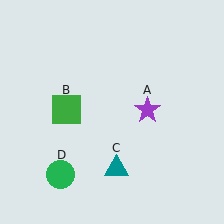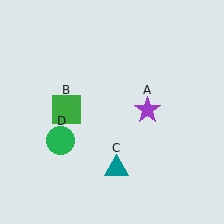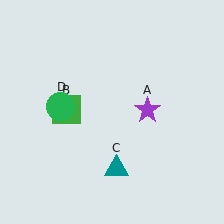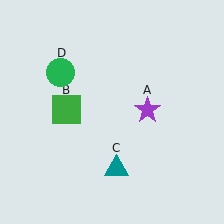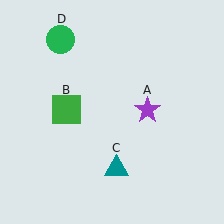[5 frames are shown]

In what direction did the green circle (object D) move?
The green circle (object D) moved up.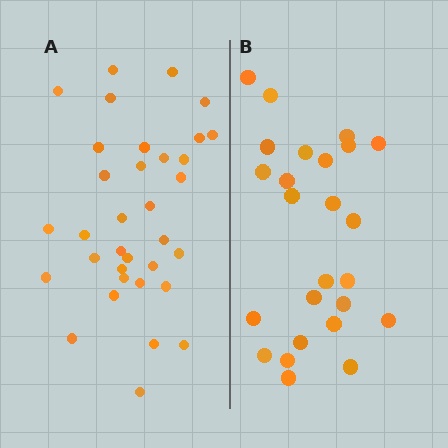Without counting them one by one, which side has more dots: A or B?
Region A (the left region) has more dots.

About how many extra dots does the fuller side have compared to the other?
Region A has roughly 8 or so more dots than region B.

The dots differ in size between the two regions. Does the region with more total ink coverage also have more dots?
No. Region B has more total ink coverage because its dots are larger, but region A actually contains more individual dots. Total area can be misleading — the number of items is what matters here.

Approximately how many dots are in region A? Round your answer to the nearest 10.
About 30 dots. (The exact count is 34, which rounds to 30.)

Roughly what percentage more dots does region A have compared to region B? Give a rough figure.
About 35% more.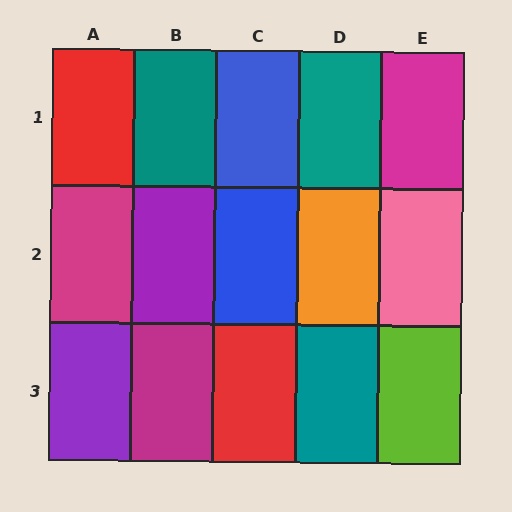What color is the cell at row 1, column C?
Blue.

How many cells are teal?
3 cells are teal.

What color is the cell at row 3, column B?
Magenta.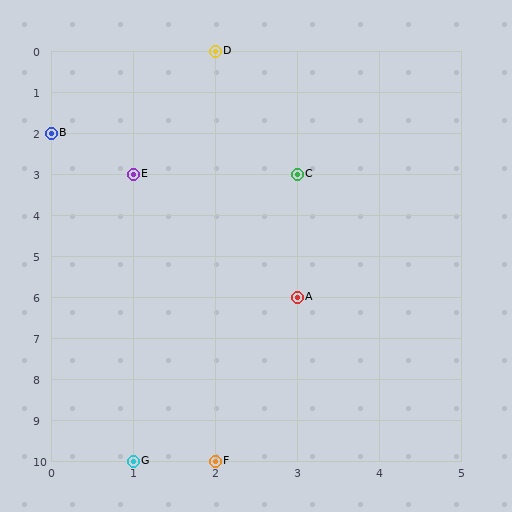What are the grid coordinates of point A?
Point A is at grid coordinates (3, 6).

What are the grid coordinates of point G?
Point G is at grid coordinates (1, 10).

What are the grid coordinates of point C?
Point C is at grid coordinates (3, 3).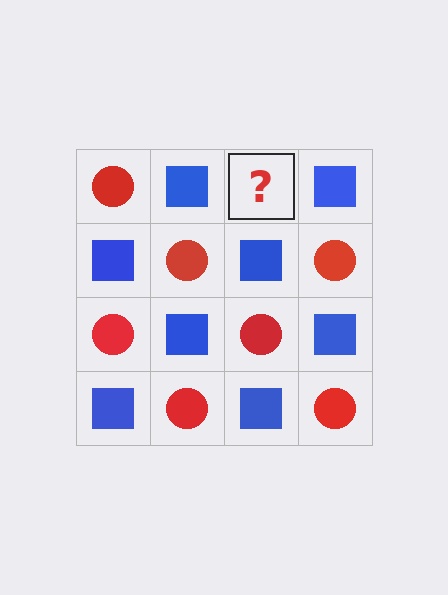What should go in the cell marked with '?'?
The missing cell should contain a red circle.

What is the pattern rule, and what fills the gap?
The rule is that it alternates red circle and blue square in a checkerboard pattern. The gap should be filled with a red circle.